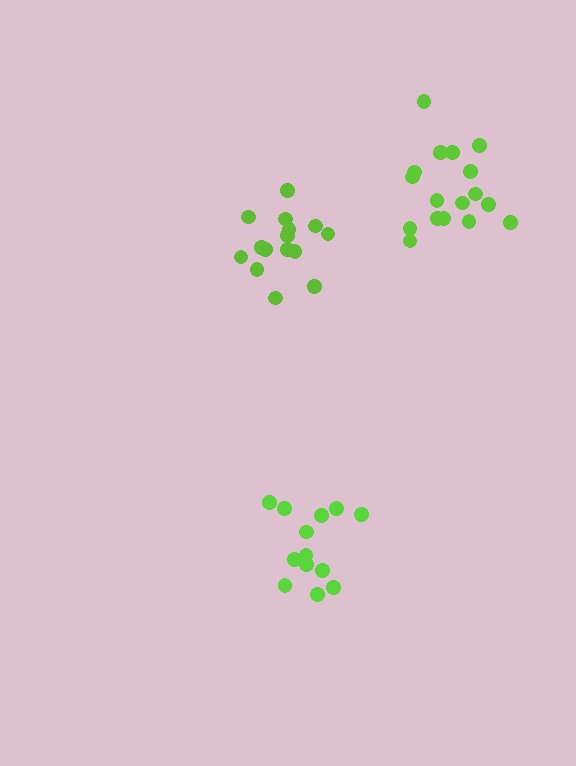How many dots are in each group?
Group 1: 13 dots, Group 2: 15 dots, Group 3: 17 dots (45 total).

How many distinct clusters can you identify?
There are 3 distinct clusters.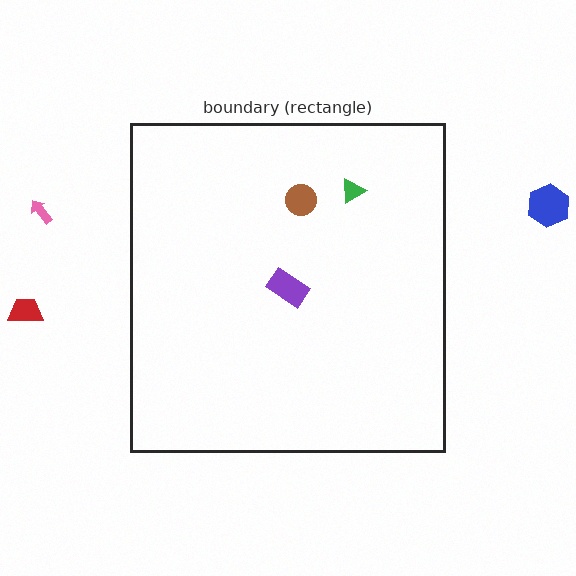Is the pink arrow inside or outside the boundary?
Outside.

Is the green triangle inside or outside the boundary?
Inside.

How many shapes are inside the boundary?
3 inside, 3 outside.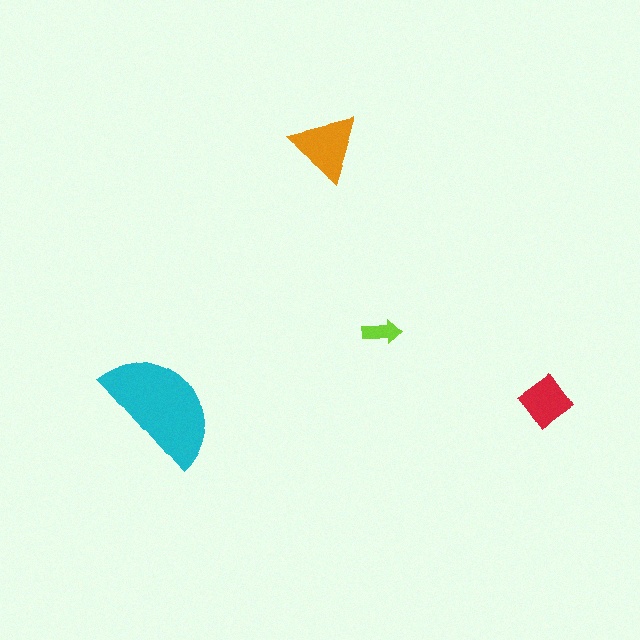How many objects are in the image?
There are 4 objects in the image.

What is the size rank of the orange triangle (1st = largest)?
2nd.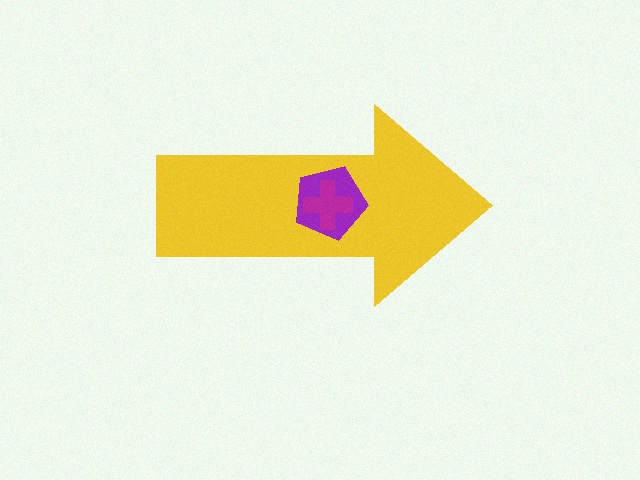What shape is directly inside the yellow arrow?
The purple pentagon.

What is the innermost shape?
The magenta cross.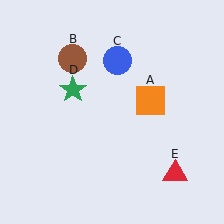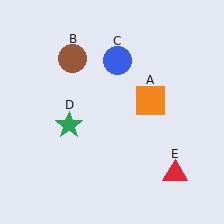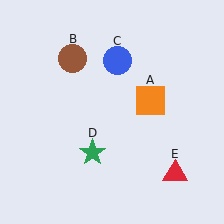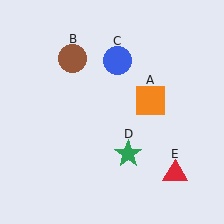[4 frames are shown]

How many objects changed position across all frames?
1 object changed position: green star (object D).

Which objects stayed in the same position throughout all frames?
Orange square (object A) and brown circle (object B) and blue circle (object C) and red triangle (object E) remained stationary.